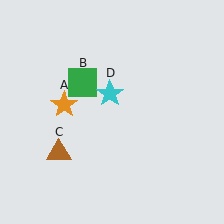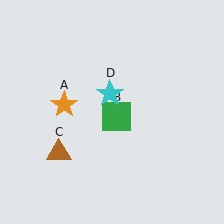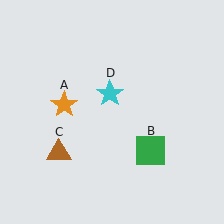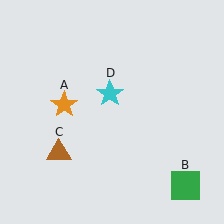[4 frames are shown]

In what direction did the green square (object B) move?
The green square (object B) moved down and to the right.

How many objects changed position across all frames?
1 object changed position: green square (object B).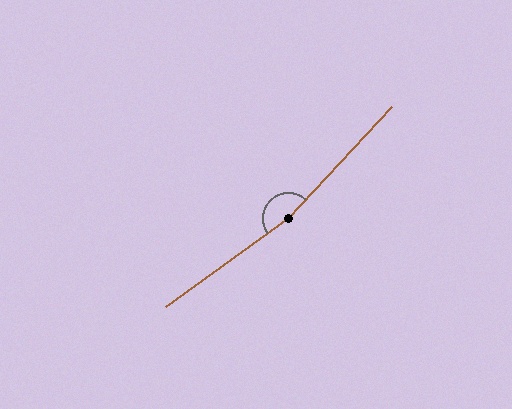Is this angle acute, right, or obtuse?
It is obtuse.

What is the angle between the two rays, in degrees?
Approximately 169 degrees.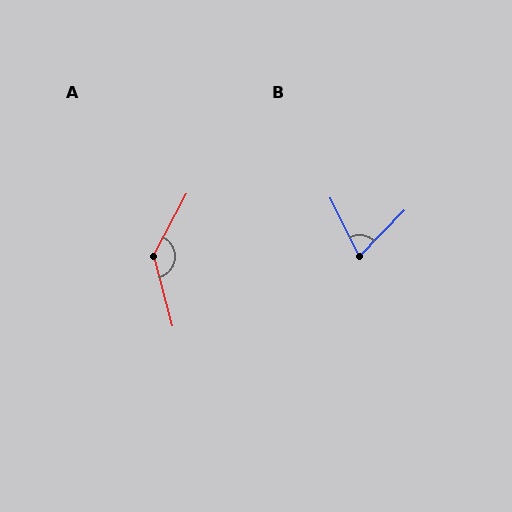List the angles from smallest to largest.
B (71°), A (137°).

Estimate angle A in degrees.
Approximately 137 degrees.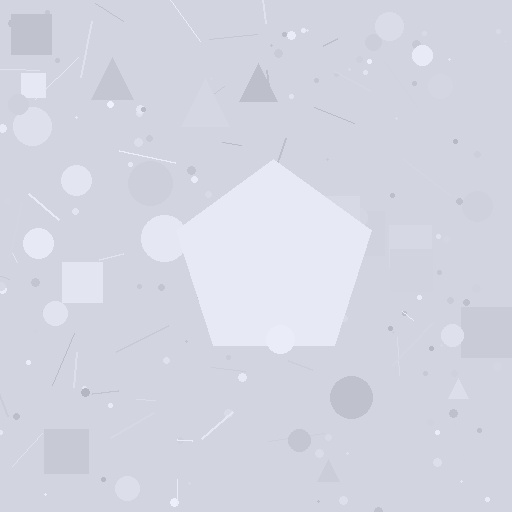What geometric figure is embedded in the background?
A pentagon is embedded in the background.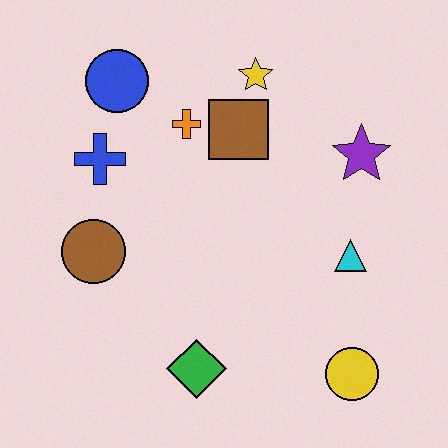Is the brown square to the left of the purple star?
Yes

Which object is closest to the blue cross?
The blue circle is closest to the blue cross.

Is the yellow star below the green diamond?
No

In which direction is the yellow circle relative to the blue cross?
The yellow circle is to the right of the blue cross.